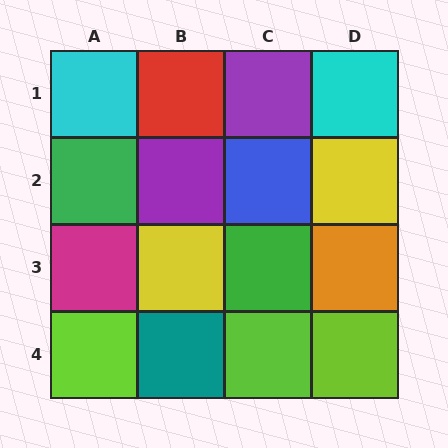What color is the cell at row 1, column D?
Cyan.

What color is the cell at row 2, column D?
Yellow.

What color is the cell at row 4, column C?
Lime.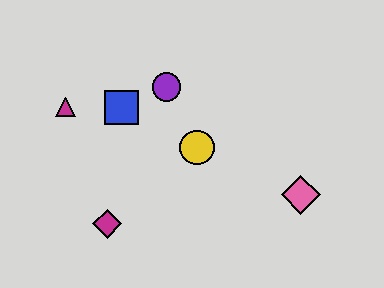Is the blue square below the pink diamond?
No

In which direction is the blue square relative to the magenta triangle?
The blue square is to the right of the magenta triangle.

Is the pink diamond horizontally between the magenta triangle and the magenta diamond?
No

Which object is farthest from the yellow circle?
The magenta triangle is farthest from the yellow circle.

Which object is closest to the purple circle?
The blue square is closest to the purple circle.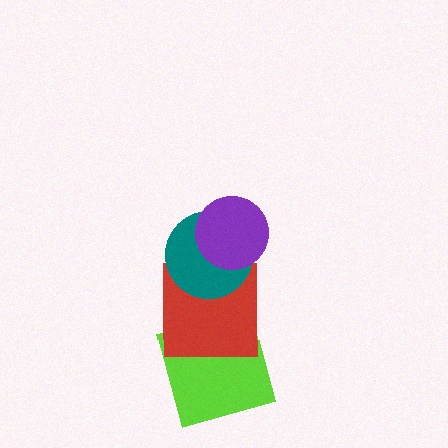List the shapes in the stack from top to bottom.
From top to bottom: the purple circle, the teal circle, the red square, the lime square.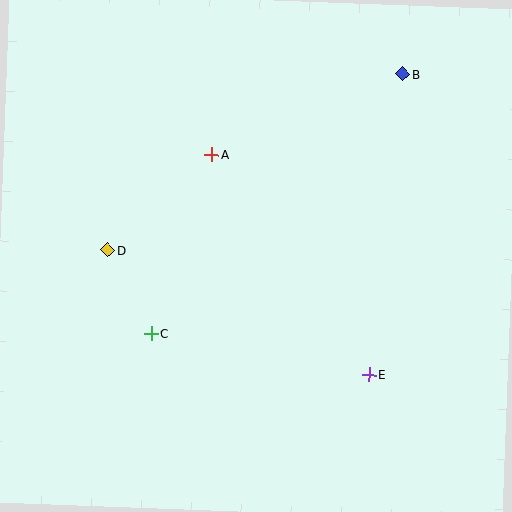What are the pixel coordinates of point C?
Point C is at (151, 334).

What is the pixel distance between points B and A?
The distance between B and A is 207 pixels.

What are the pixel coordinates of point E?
Point E is at (369, 375).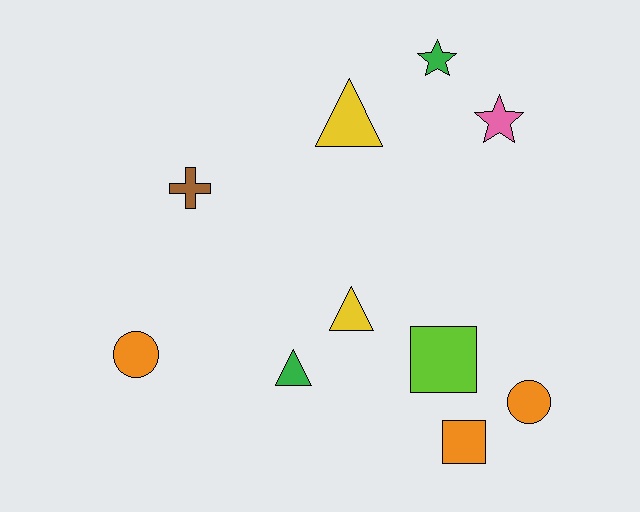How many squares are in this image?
There are 2 squares.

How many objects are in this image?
There are 10 objects.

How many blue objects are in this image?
There are no blue objects.